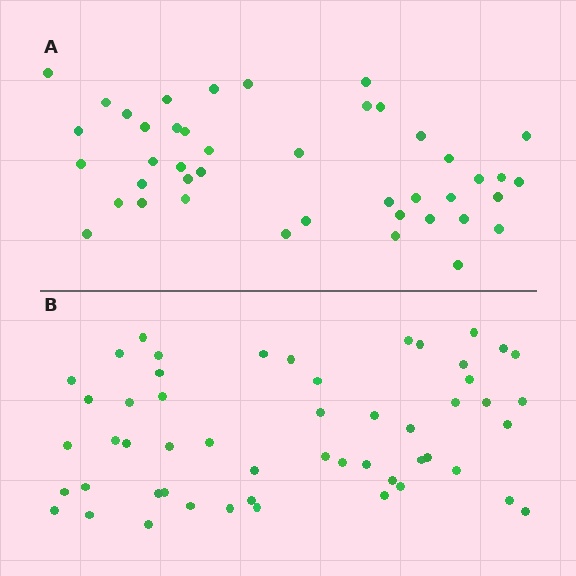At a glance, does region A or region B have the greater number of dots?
Region B (the bottom region) has more dots.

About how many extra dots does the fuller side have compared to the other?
Region B has roughly 10 or so more dots than region A.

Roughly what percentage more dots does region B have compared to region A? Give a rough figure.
About 25% more.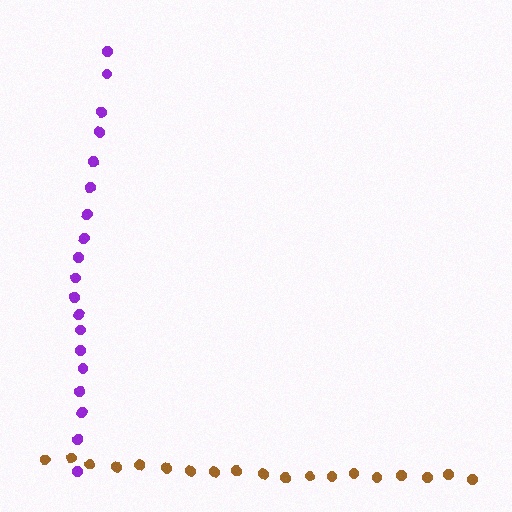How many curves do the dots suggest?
There are 2 distinct paths.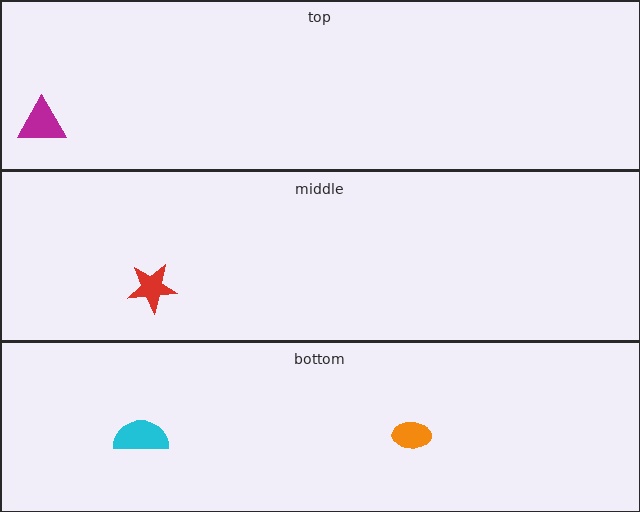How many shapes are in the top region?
1.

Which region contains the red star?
The middle region.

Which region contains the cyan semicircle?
The bottom region.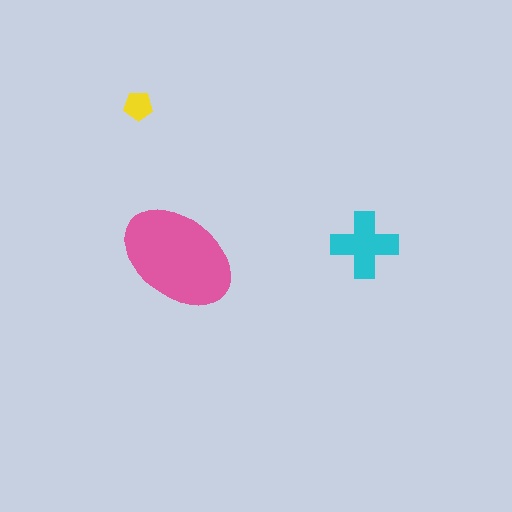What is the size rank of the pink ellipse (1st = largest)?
1st.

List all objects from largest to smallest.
The pink ellipse, the cyan cross, the yellow pentagon.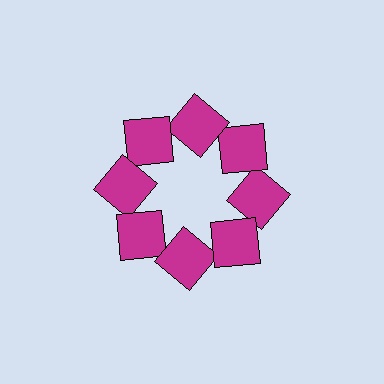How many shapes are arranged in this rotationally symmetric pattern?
There are 8 shapes, arranged in 8 groups of 1.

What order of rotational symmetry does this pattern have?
This pattern has 8-fold rotational symmetry.